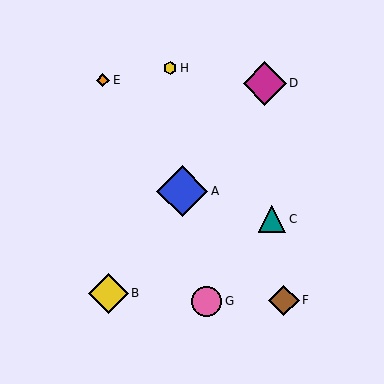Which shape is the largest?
The blue diamond (labeled A) is the largest.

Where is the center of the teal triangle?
The center of the teal triangle is at (272, 219).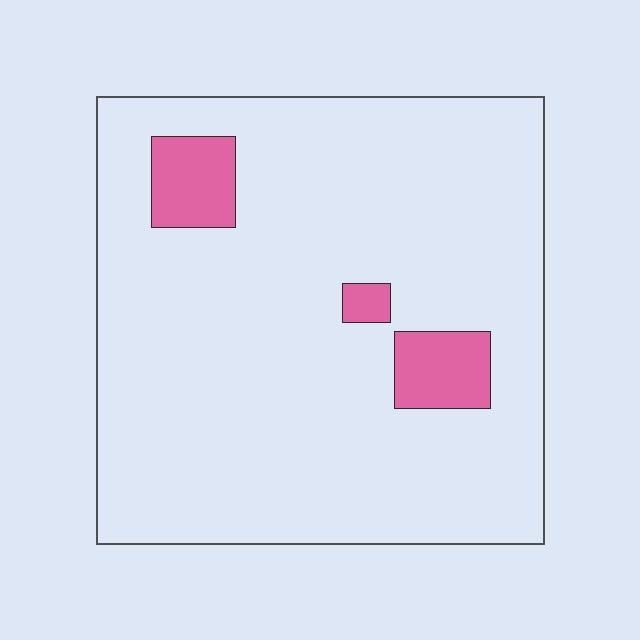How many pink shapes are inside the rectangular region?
3.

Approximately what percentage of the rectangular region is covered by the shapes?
Approximately 10%.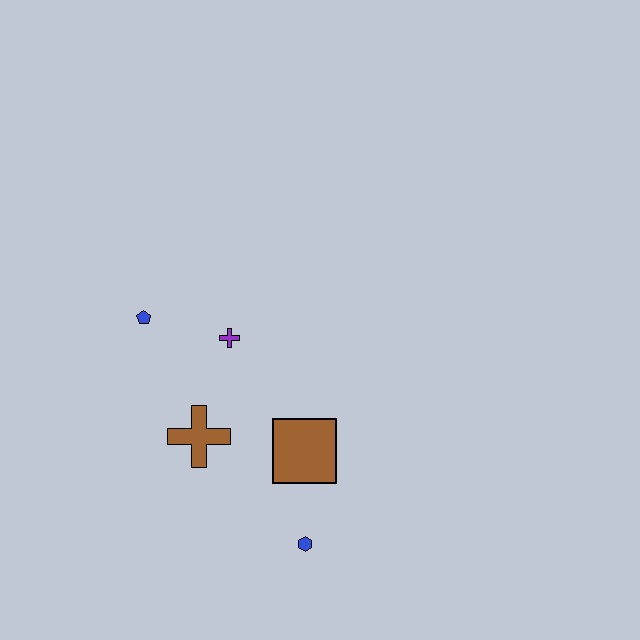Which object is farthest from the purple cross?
The blue hexagon is farthest from the purple cross.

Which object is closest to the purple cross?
The blue pentagon is closest to the purple cross.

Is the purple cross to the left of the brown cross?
No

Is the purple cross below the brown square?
No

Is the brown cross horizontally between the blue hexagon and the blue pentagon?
Yes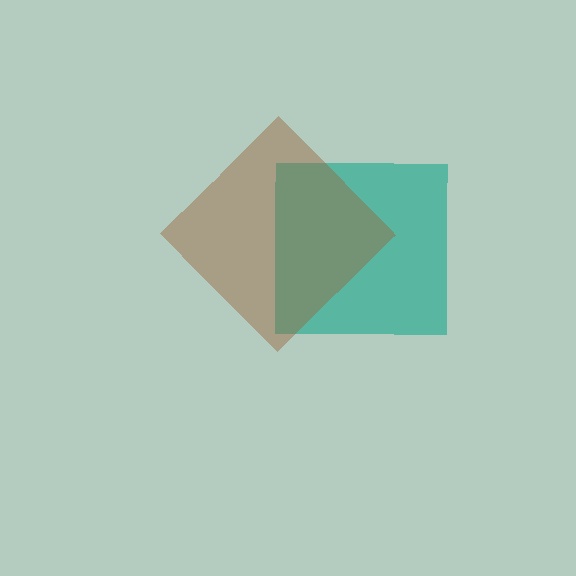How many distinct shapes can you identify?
There are 2 distinct shapes: a teal square, a brown diamond.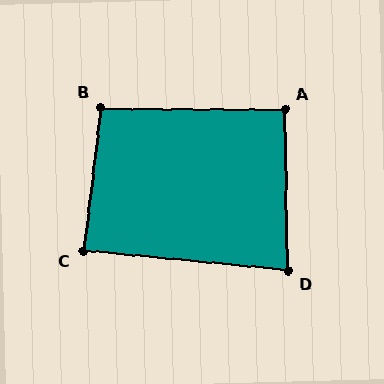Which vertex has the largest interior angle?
B, at approximately 96 degrees.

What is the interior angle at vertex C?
Approximately 89 degrees (approximately right).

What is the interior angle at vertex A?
Approximately 91 degrees (approximately right).